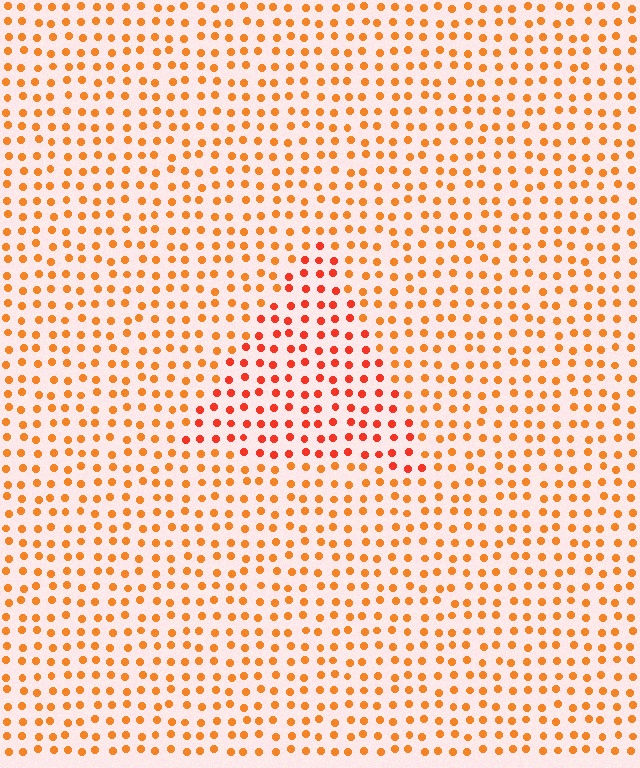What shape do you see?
I see a triangle.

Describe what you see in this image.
The image is filled with small orange elements in a uniform arrangement. A triangle-shaped region is visible where the elements are tinted to a slightly different hue, forming a subtle color boundary.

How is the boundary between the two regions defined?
The boundary is defined purely by a slight shift in hue (about 23 degrees). Spacing, size, and orientation are identical on both sides.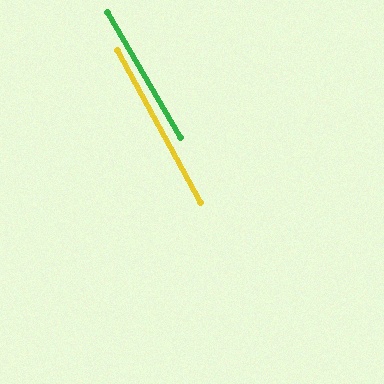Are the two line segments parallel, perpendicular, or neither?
Parallel — their directions differ by only 1.8°.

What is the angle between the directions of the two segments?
Approximately 2 degrees.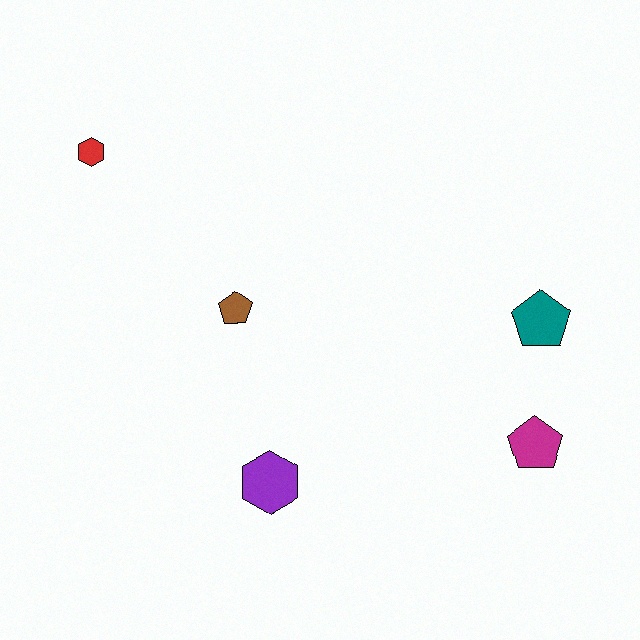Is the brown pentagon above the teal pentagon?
Yes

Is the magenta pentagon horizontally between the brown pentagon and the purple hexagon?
No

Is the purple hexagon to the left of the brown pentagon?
No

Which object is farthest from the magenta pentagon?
The red hexagon is farthest from the magenta pentagon.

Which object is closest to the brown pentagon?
The purple hexagon is closest to the brown pentagon.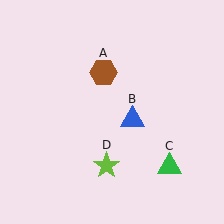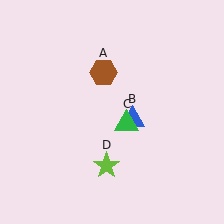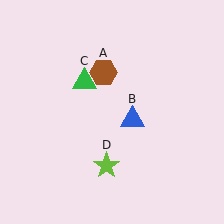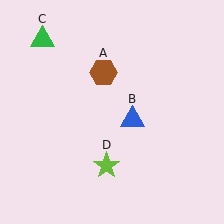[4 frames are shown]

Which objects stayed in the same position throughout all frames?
Brown hexagon (object A) and blue triangle (object B) and lime star (object D) remained stationary.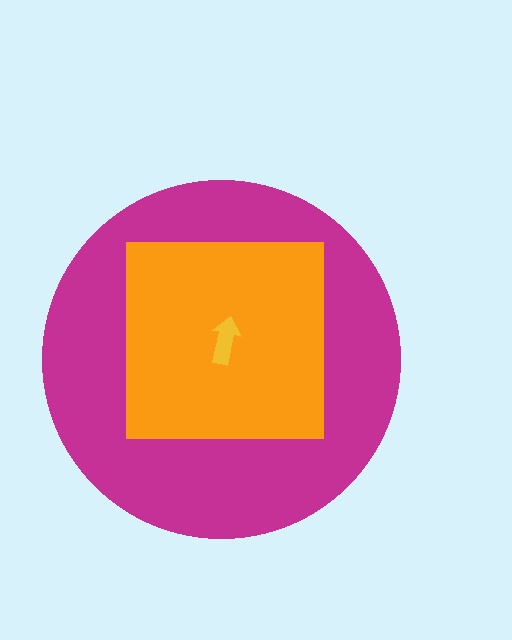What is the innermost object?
The yellow arrow.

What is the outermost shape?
The magenta circle.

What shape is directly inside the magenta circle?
The orange square.